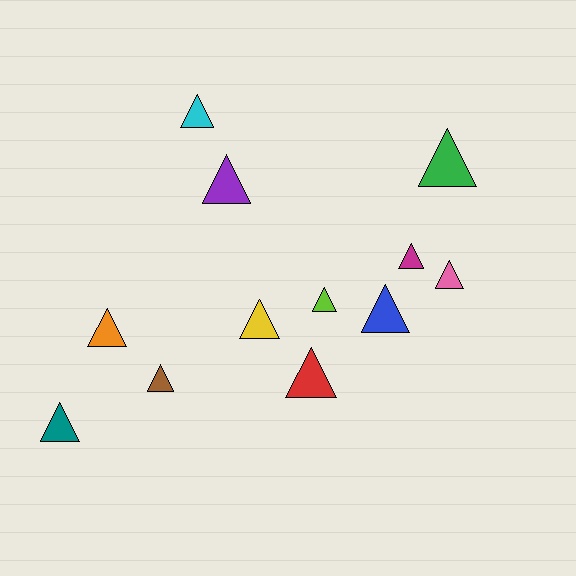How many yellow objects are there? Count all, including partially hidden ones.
There is 1 yellow object.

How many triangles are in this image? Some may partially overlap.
There are 12 triangles.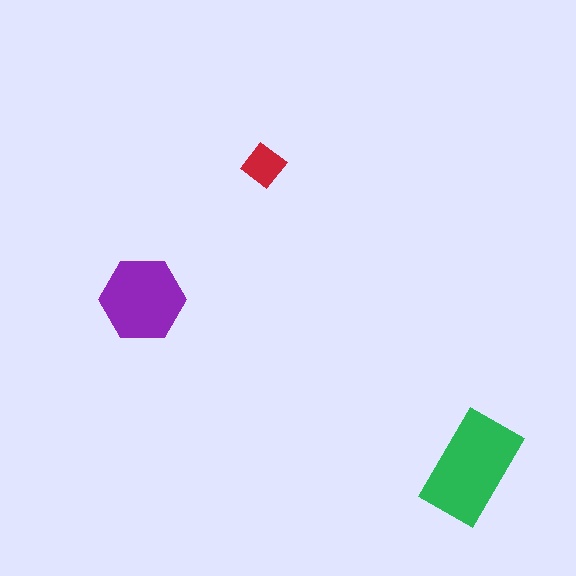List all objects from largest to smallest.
The green rectangle, the purple hexagon, the red diamond.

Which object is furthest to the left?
The purple hexagon is leftmost.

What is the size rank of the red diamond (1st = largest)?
3rd.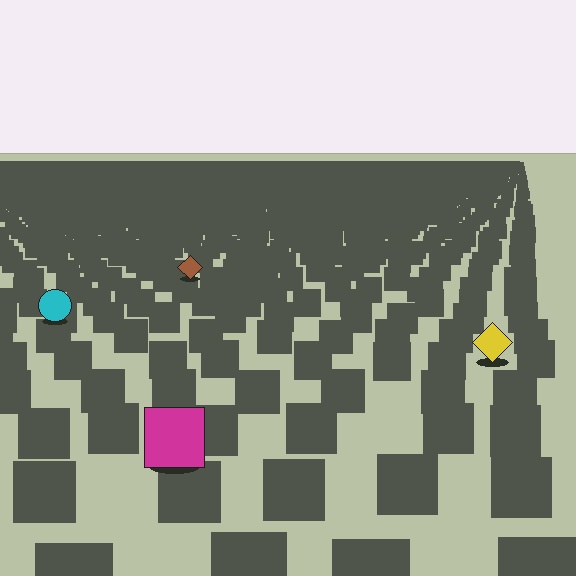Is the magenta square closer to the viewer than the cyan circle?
Yes. The magenta square is closer — you can tell from the texture gradient: the ground texture is coarser near it.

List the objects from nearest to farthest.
From nearest to farthest: the magenta square, the yellow diamond, the cyan circle, the brown diamond.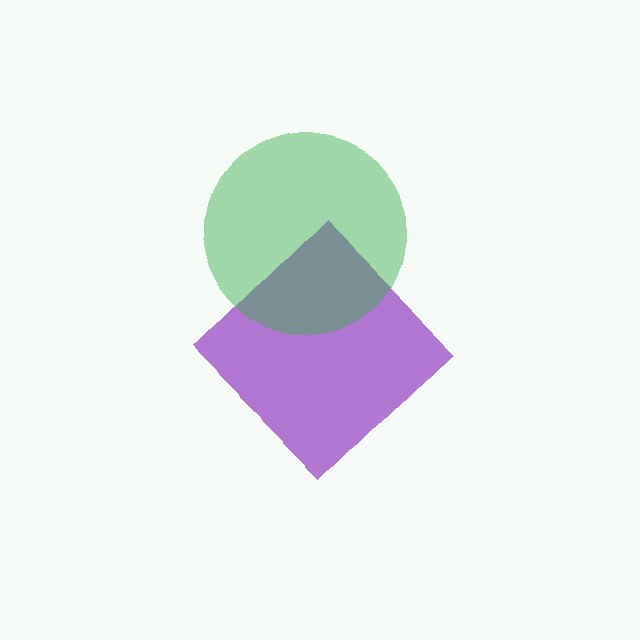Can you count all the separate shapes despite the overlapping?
Yes, there are 2 separate shapes.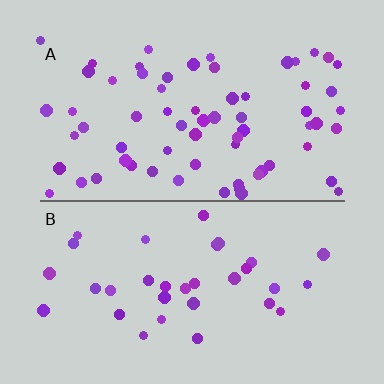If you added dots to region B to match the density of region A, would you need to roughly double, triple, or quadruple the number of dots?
Approximately double.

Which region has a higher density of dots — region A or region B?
A (the top).